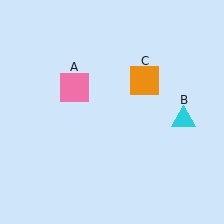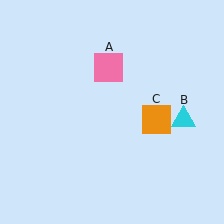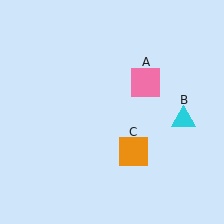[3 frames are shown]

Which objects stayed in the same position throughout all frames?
Cyan triangle (object B) remained stationary.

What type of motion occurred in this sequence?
The pink square (object A), orange square (object C) rotated clockwise around the center of the scene.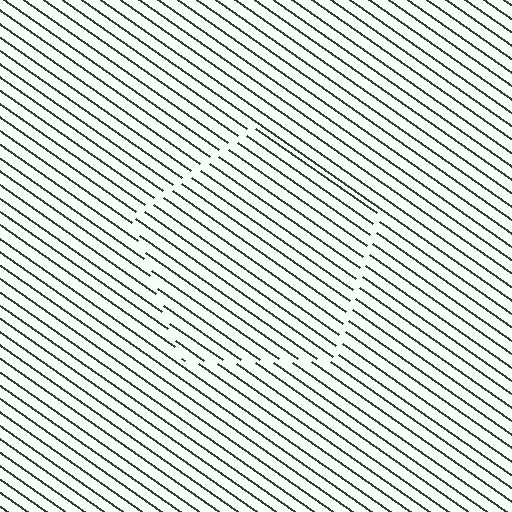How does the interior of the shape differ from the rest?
The interior of the shape contains the same grating, shifted by half a period — the contour is defined by the phase discontinuity where line-ends from the inner and outer gratings abut.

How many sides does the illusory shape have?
5 sides — the line-ends trace a pentagon.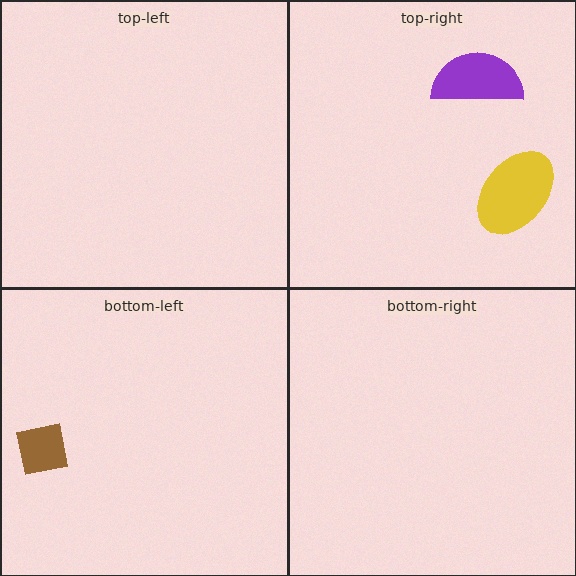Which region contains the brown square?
The bottom-left region.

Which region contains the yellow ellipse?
The top-right region.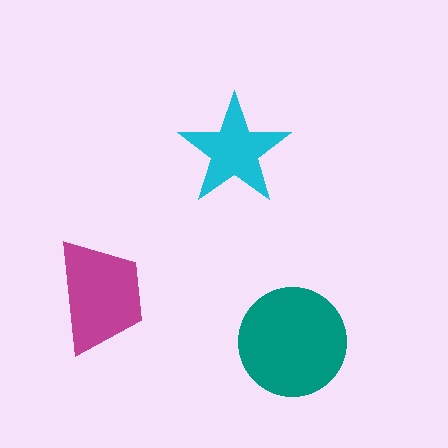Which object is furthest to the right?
The teal circle is rightmost.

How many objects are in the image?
There are 3 objects in the image.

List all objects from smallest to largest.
The cyan star, the magenta trapezoid, the teal circle.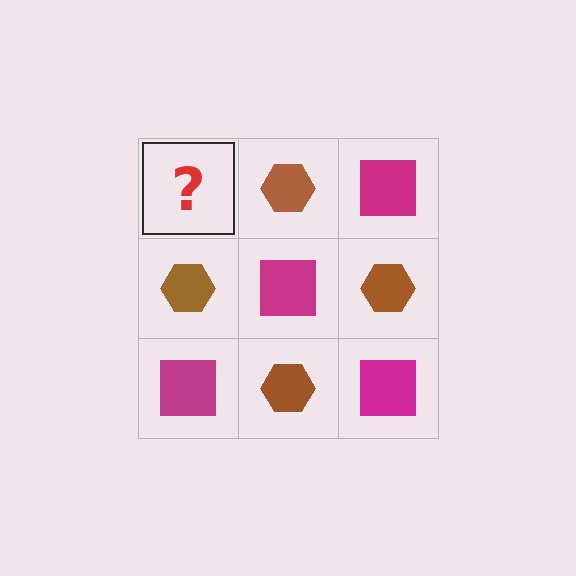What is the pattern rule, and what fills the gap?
The rule is that it alternates magenta square and brown hexagon in a checkerboard pattern. The gap should be filled with a magenta square.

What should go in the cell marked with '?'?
The missing cell should contain a magenta square.